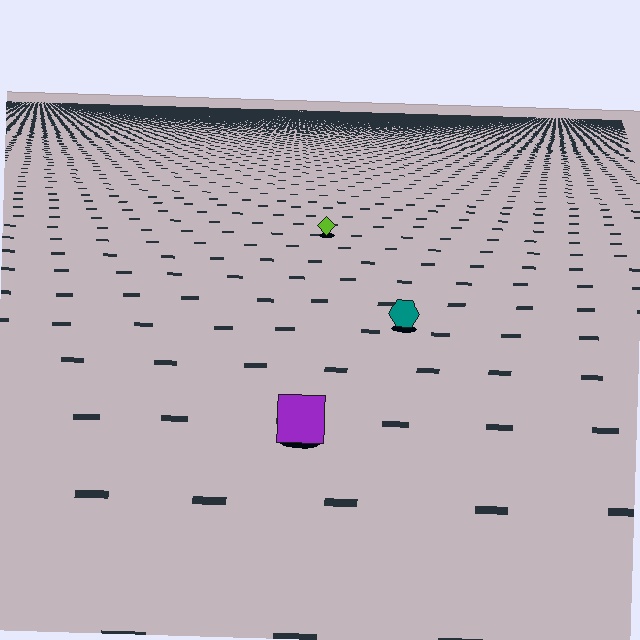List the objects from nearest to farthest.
From nearest to farthest: the purple square, the teal hexagon, the lime diamond.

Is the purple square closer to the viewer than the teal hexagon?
Yes. The purple square is closer — you can tell from the texture gradient: the ground texture is coarser near it.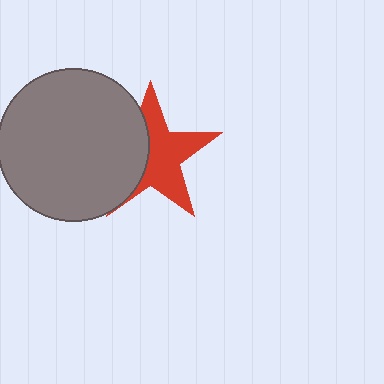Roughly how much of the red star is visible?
About half of it is visible (roughly 59%).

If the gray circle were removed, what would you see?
You would see the complete red star.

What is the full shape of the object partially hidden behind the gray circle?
The partially hidden object is a red star.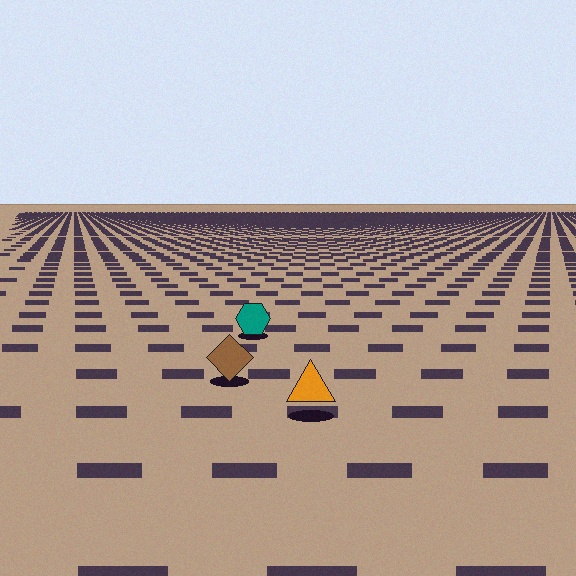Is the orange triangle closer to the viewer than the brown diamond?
Yes. The orange triangle is closer — you can tell from the texture gradient: the ground texture is coarser near it.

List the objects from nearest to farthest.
From nearest to farthest: the orange triangle, the brown diamond, the teal hexagon.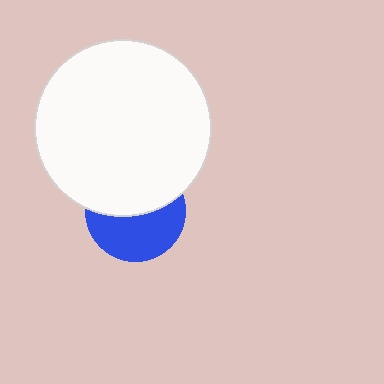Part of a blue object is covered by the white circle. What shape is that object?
It is a circle.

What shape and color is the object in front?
The object in front is a white circle.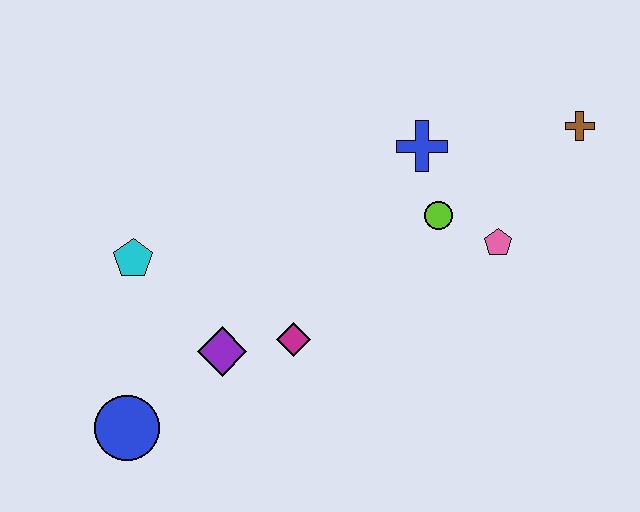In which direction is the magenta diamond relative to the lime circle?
The magenta diamond is to the left of the lime circle.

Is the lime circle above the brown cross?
No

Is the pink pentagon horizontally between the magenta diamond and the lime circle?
No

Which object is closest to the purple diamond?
The magenta diamond is closest to the purple diamond.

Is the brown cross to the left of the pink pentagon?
No